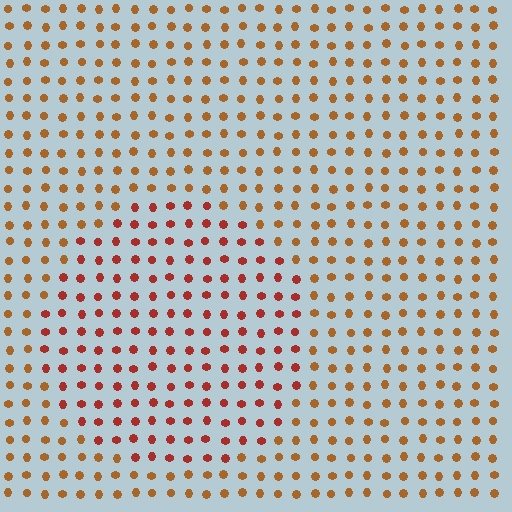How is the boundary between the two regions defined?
The boundary is defined purely by a slight shift in hue (about 27 degrees). Spacing, size, and orientation are identical on both sides.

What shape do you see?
I see a circle.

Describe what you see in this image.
The image is filled with small brown elements in a uniform arrangement. A circle-shaped region is visible where the elements are tinted to a slightly different hue, forming a subtle color boundary.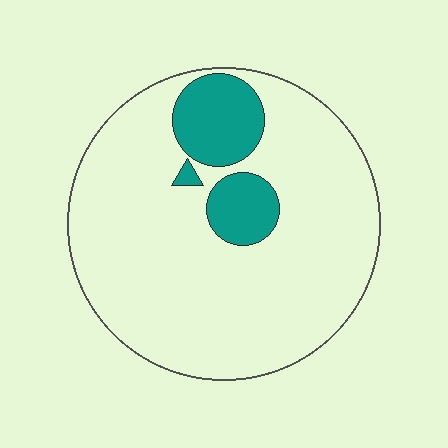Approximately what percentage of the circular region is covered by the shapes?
Approximately 15%.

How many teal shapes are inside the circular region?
3.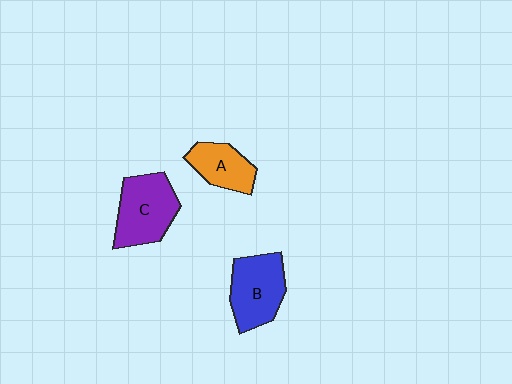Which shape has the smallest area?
Shape A (orange).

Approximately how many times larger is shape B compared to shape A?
Approximately 1.4 times.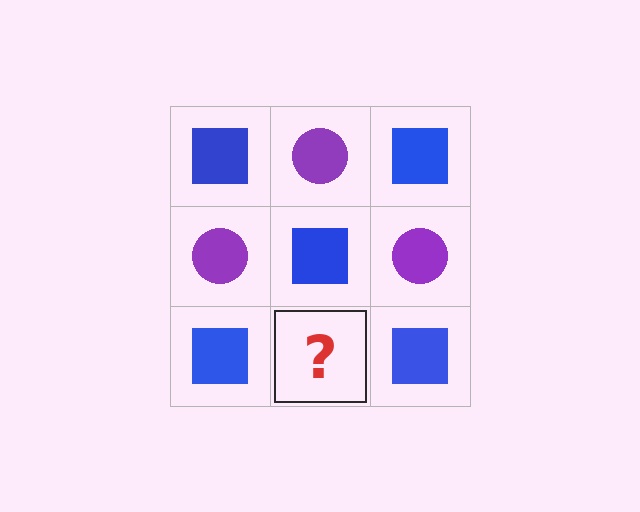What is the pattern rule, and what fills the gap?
The rule is that it alternates blue square and purple circle in a checkerboard pattern. The gap should be filled with a purple circle.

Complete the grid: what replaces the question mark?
The question mark should be replaced with a purple circle.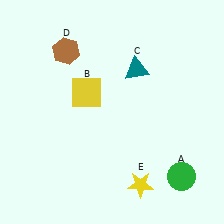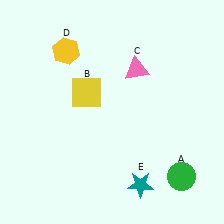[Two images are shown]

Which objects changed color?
C changed from teal to pink. D changed from brown to yellow. E changed from yellow to teal.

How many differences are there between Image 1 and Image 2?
There are 3 differences between the two images.